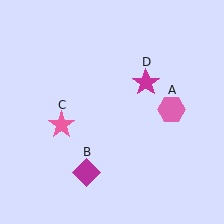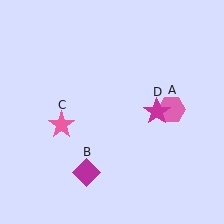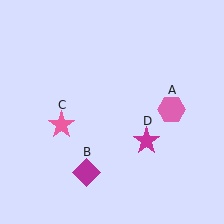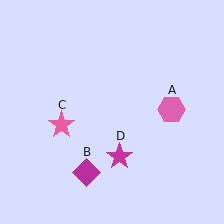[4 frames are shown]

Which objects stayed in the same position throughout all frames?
Pink hexagon (object A) and magenta diamond (object B) and pink star (object C) remained stationary.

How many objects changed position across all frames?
1 object changed position: magenta star (object D).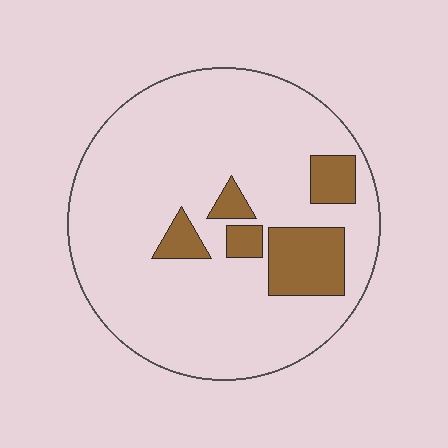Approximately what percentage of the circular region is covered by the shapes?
Approximately 15%.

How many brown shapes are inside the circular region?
5.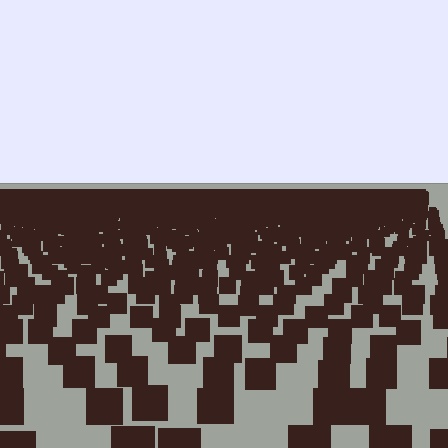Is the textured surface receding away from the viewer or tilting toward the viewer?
The surface is receding away from the viewer. Texture elements get smaller and denser toward the top.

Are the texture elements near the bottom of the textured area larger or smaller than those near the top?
Larger. Near the bottom, elements are closer to the viewer and appear at a bigger on-screen size.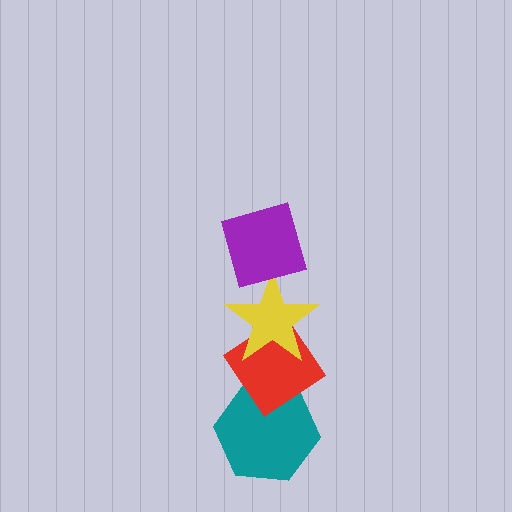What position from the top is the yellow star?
The yellow star is 2nd from the top.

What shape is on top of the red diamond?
The yellow star is on top of the red diamond.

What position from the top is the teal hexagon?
The teal hexagon is 4th from the top.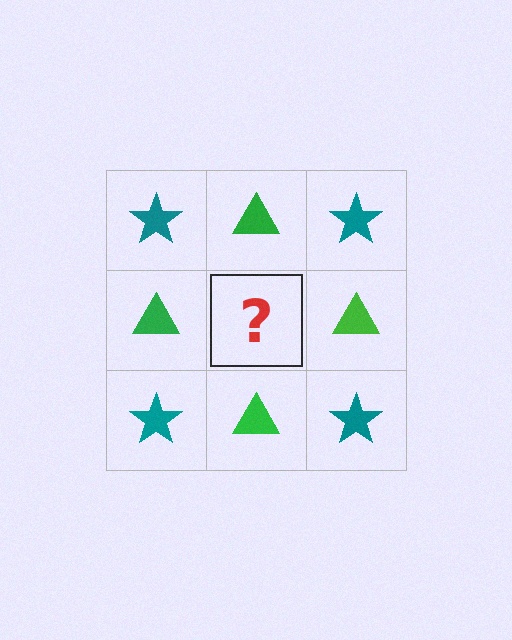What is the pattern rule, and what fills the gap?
The rule is that it alternates teal star and green triangle in a checkerboard pattern. The gap should be filled with a teal star.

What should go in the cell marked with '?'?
The missing cell should contain a teal star.